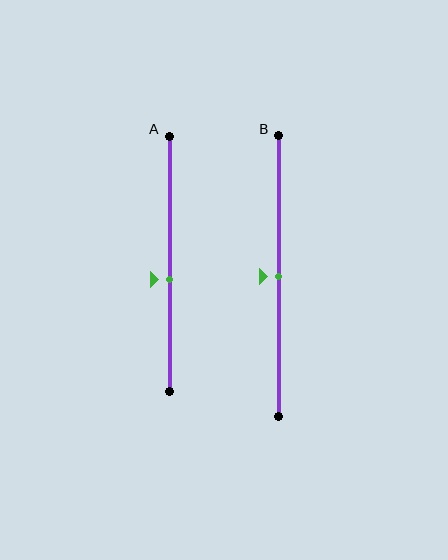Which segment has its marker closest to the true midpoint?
Segment B has its marker closest to the true midpoint.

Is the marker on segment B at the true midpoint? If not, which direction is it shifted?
Yes, the marker on segment B is at the true midpoint.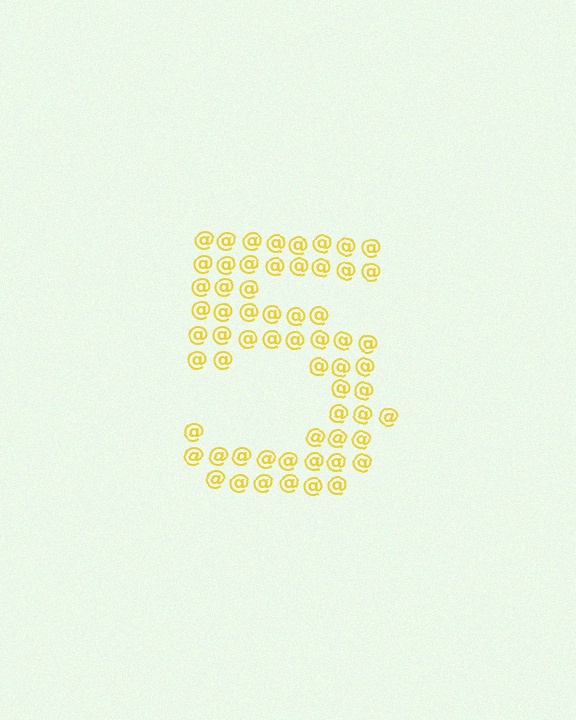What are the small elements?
The small elements are at signs.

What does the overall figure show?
The overall figure shows the digit 5.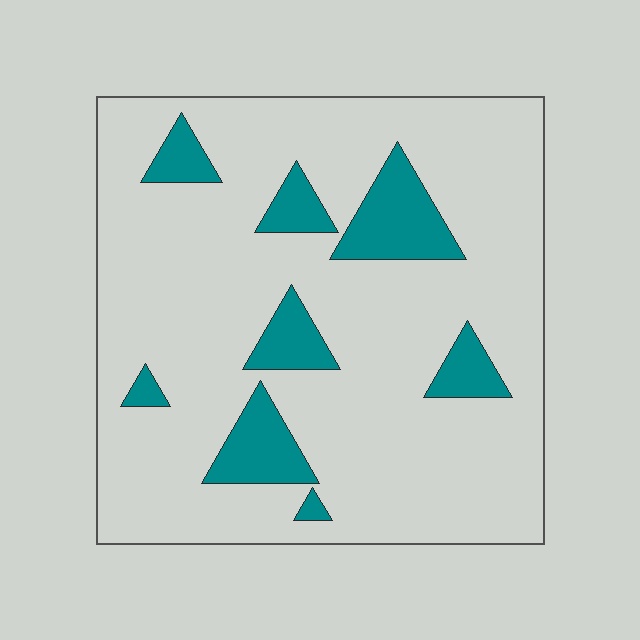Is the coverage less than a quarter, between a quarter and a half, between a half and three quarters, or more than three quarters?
Less than a quarter.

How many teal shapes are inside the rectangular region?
8.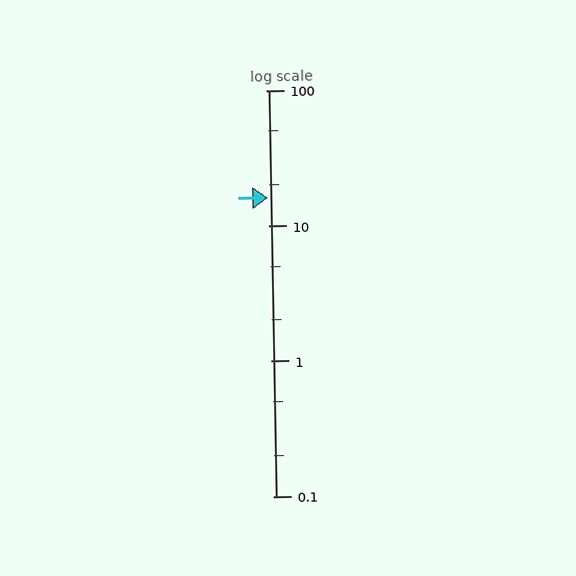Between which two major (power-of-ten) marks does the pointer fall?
The pointer is between 10 and 100.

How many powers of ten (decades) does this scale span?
The scale spans 3 decades, from 0.1 to 100.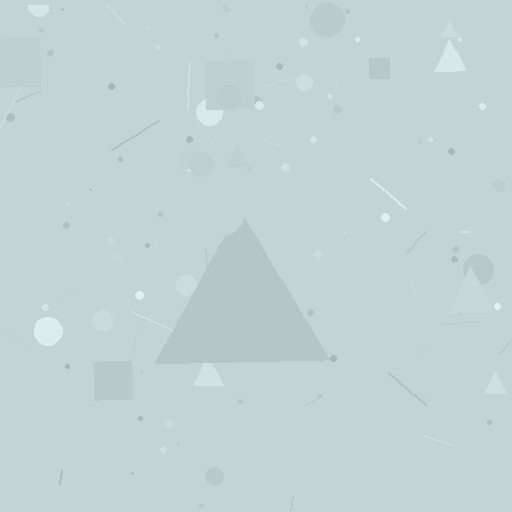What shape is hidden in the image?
A triangle is hidden in the image.